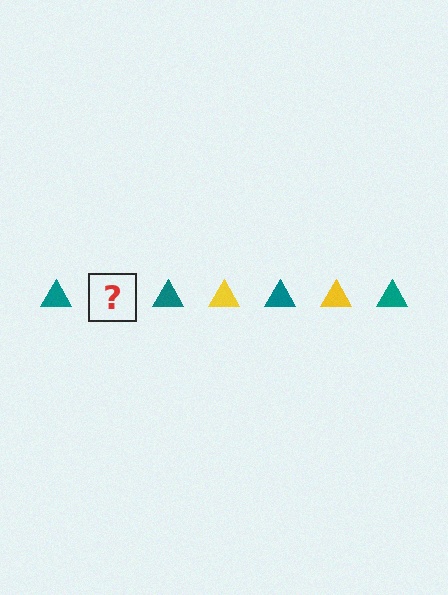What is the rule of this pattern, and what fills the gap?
The rule is that the pattern cycles through teal, yellow triangles. The gap should be filled with a yellow triangle.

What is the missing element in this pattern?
The missing element is a yellow triangle.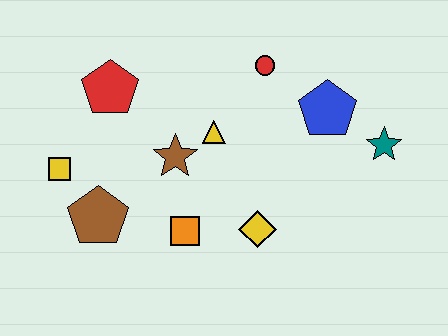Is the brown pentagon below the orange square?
No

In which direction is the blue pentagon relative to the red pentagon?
The blue pentagon is to the right of the red pentagon.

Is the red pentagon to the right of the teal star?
No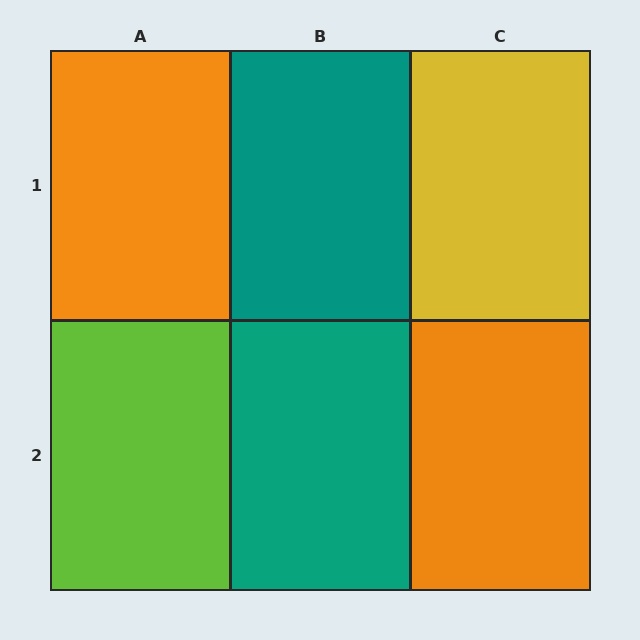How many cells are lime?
1 cell is lime.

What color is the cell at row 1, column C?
Yellow.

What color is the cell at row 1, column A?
Orange.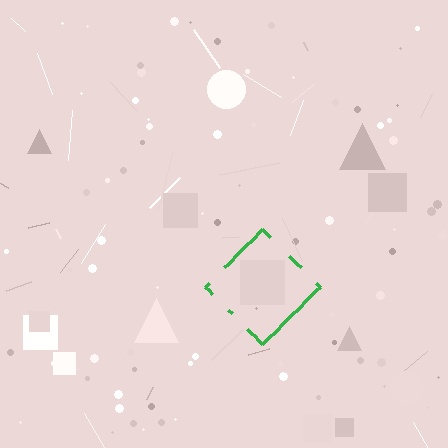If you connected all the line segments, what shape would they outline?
They would outline a diamond.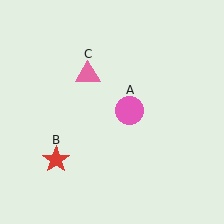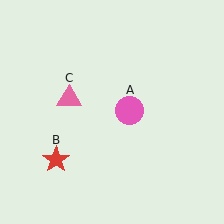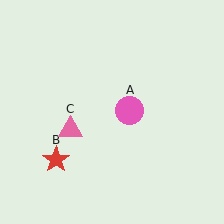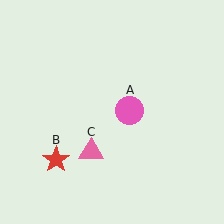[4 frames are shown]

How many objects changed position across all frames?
1 object changed position: pink triangle (object C).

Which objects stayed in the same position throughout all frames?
Pink circle (object A) and red star (object B) remained stationary.